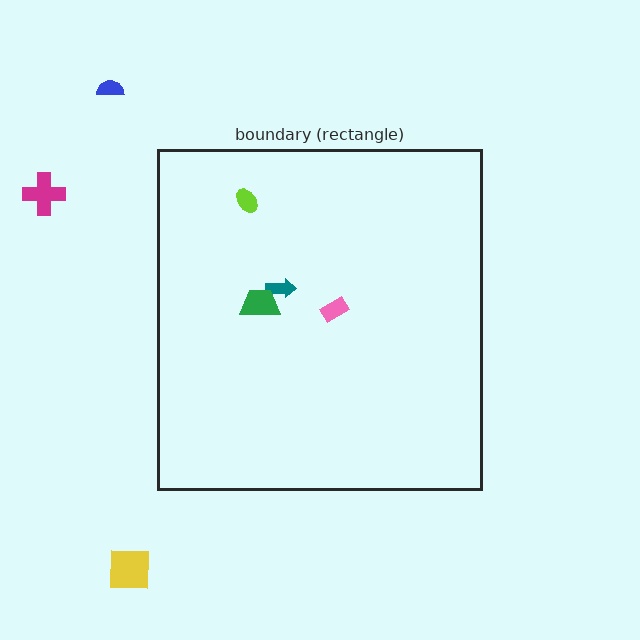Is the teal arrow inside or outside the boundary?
Inside.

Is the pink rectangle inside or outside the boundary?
Inside.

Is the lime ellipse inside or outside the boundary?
Inside.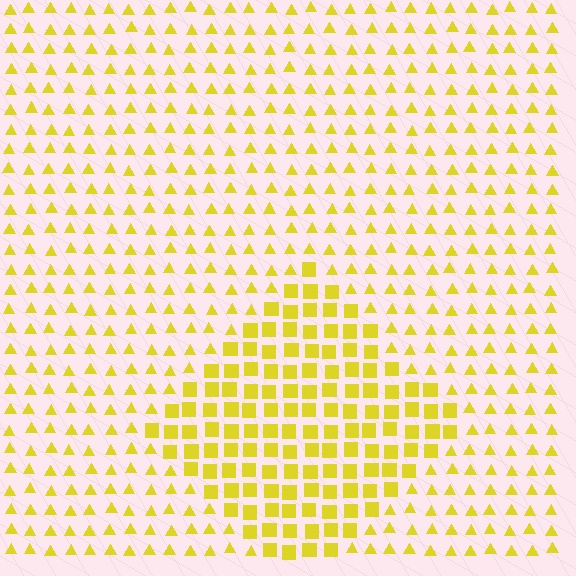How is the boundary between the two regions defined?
The boundary is defined by a change in element shape: squares inside vs. triangles outside. All elements share the same color and spacing.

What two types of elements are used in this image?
The image uses squares inside the diamond region and triangles outside it.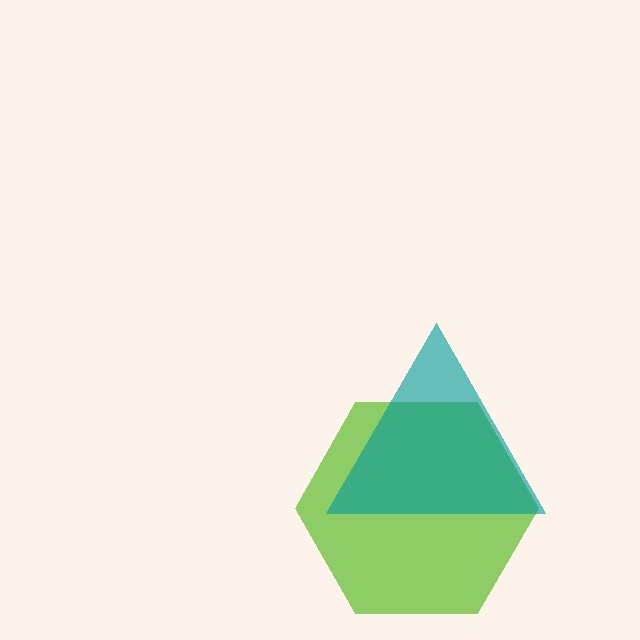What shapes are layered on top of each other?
The layered shapes are: a lime hexagon, a teal triangle.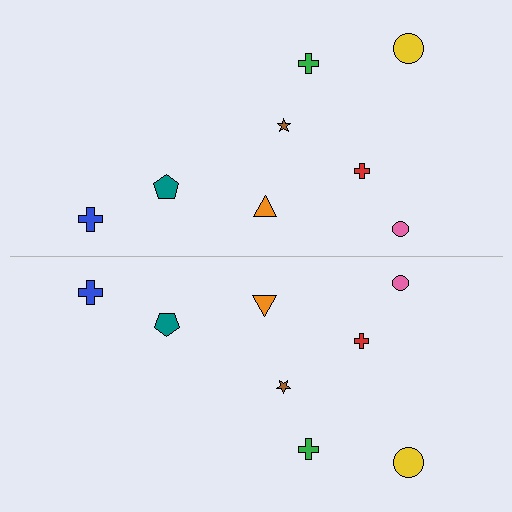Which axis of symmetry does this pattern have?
The pattern has a horizontal axis of symmetry running through the center of the image.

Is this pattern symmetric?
Yes, this pattern has bilateral (reflection) symmetry.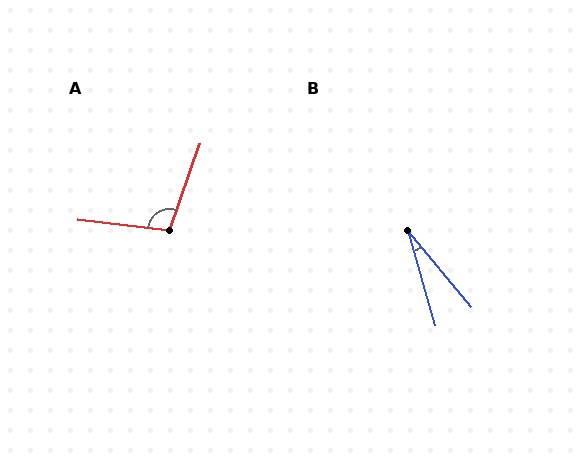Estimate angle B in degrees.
Approximately 24 degrees.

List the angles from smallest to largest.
B (24°), A (103°).